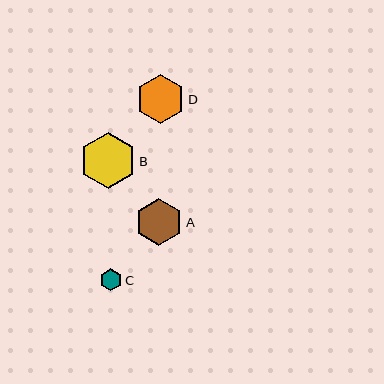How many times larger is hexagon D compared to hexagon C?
Hexagon D is approximately 2.2 times the size of hexagon C.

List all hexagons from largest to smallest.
From largest to smallest: B, D, A, C.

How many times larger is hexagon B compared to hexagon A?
Hexagon B is approximately 1.2 times the size of hexagon A.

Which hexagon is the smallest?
Hexagon C is the smallest with a size of approximately 22 pixels.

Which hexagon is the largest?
Hexagon B is the largest with a size of approximately 56 pixels.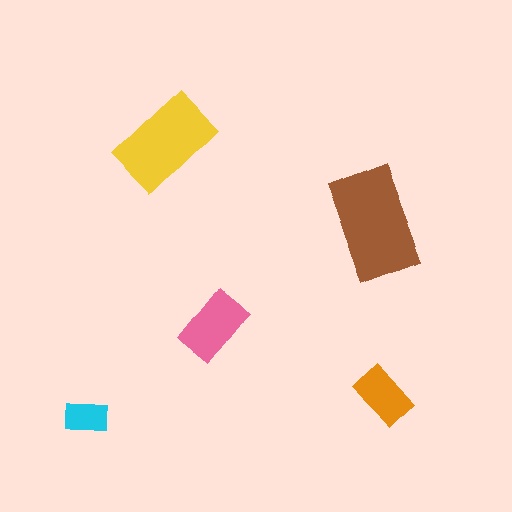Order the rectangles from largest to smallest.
the brown one, the yellow one, the pink one, the orange one, the cyan one.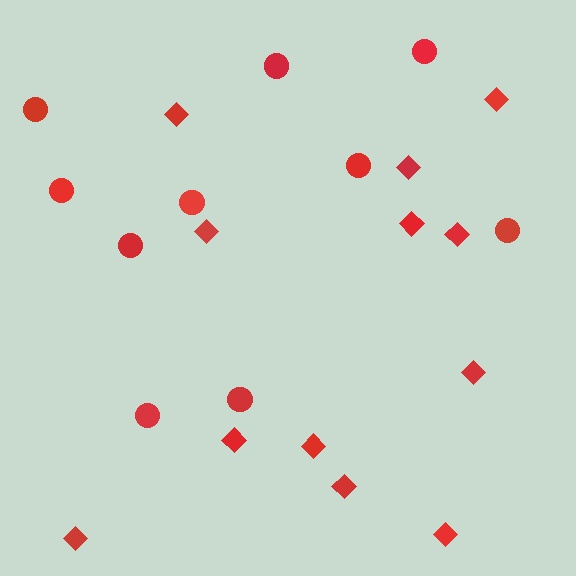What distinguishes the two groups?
There are 2 groups: one group of diamonds (12) and one group of circles (10).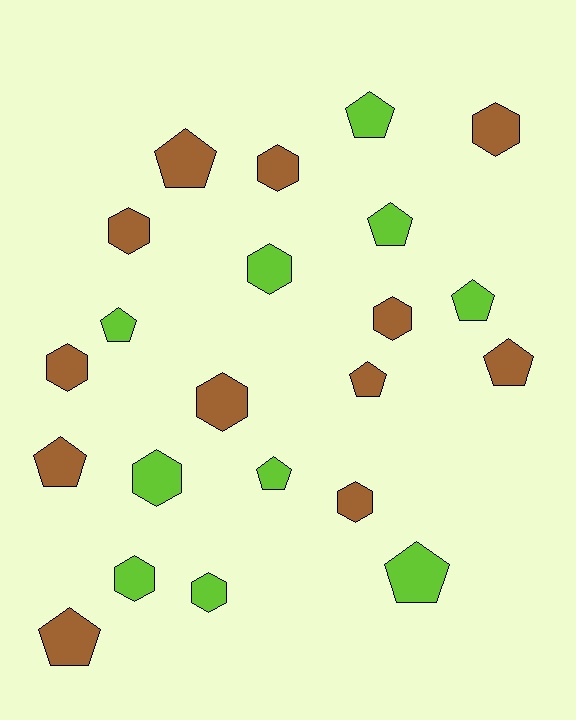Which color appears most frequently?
Brown, with 12 objects.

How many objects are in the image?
There are 22 objects.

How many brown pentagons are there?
There are 5 brown pentagons.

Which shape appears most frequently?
Pentagon, with 11 objects.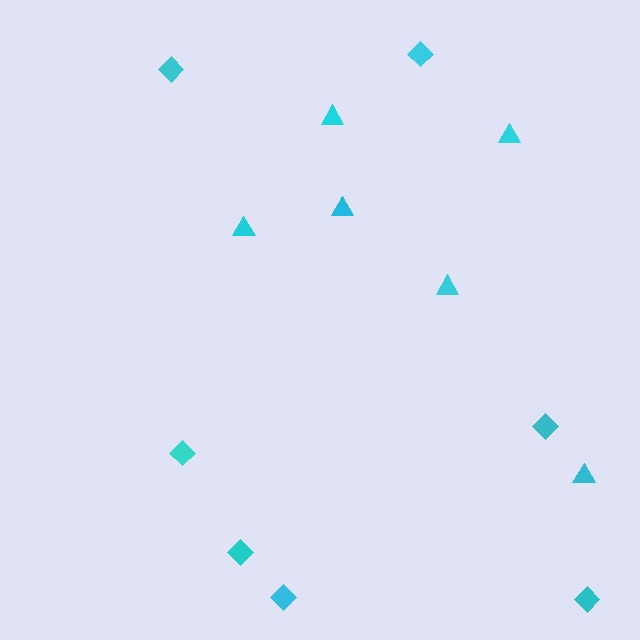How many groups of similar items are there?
There are 2 groups: one group of diamonds (7) and one group of triangles (6).